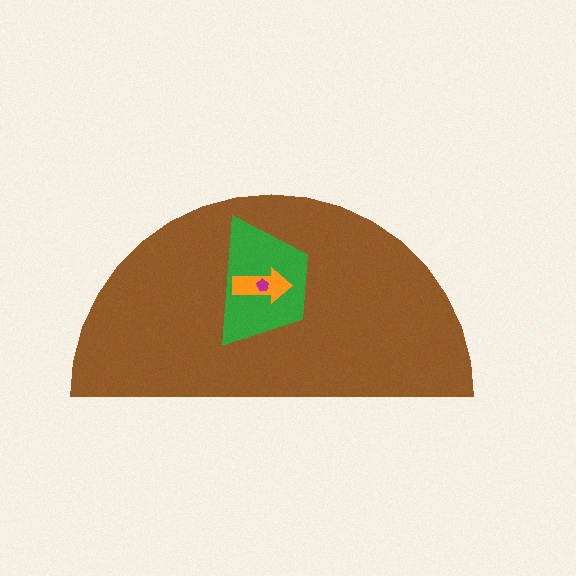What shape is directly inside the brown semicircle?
The green trapezoid.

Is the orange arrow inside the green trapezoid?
Yes.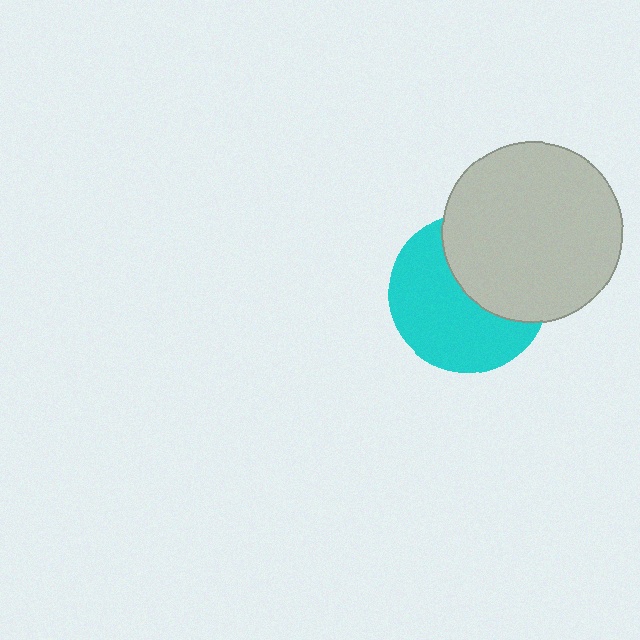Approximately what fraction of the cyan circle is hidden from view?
Roughly 42% of the cyan circle is hidden behind the light gray circle.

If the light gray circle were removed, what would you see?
You would see the complete cyan circle.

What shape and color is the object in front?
The object in front is a light gray circle.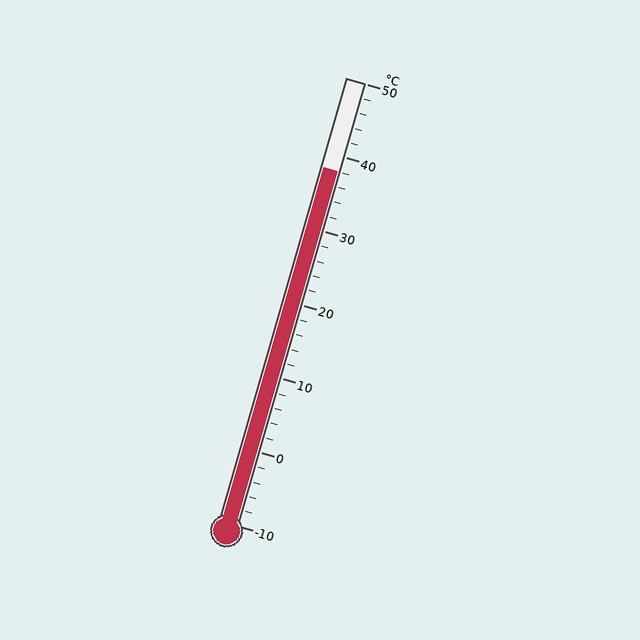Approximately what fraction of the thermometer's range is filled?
The thermometer is filled to approximately 80% of its range.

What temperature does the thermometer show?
The thermometer shows approximately 38°C.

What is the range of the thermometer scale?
The thermometer scale ranges from -10°C to 50°C.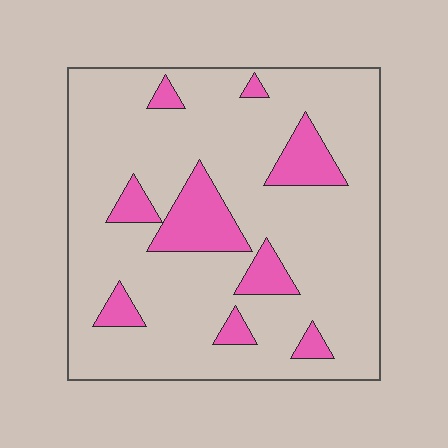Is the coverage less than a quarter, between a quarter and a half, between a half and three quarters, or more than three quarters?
Less than a quarter.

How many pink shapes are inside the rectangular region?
9.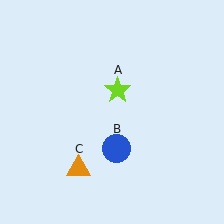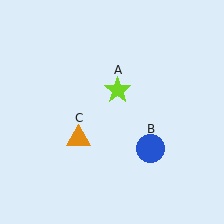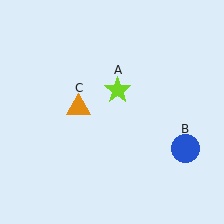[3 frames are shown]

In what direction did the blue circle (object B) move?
The blue circle (object B) moved right.